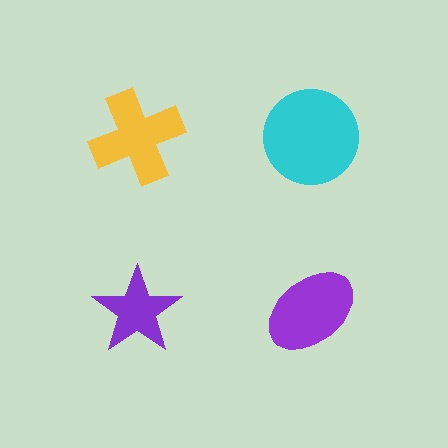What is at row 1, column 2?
A cyan circle.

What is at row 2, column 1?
A purple star.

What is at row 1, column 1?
A yellow cross.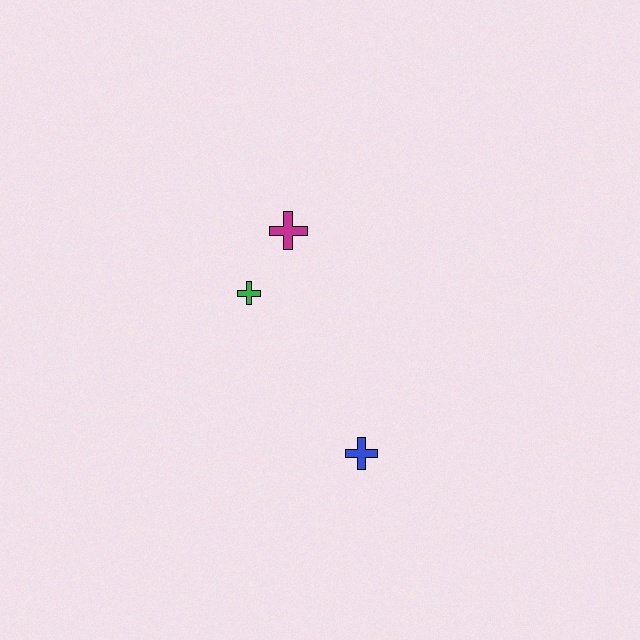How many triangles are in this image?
There are no triangles.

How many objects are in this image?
There are 3 objects.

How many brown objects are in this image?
There are no brown objects.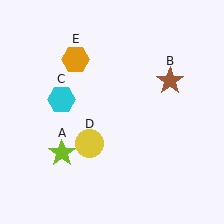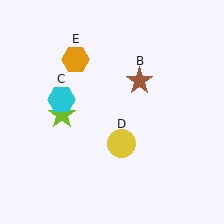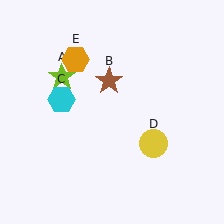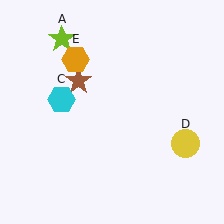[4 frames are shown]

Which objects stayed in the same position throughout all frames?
Cyan hexagon (object C) and orange hexagon (object E) remained stationary.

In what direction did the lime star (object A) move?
The lime star (object A) moved up.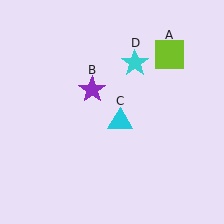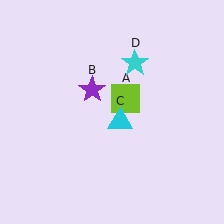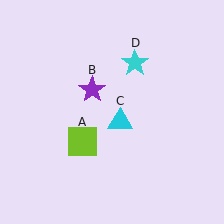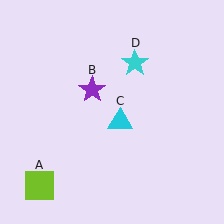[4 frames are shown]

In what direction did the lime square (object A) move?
The lime square (object A) moved down and to the left.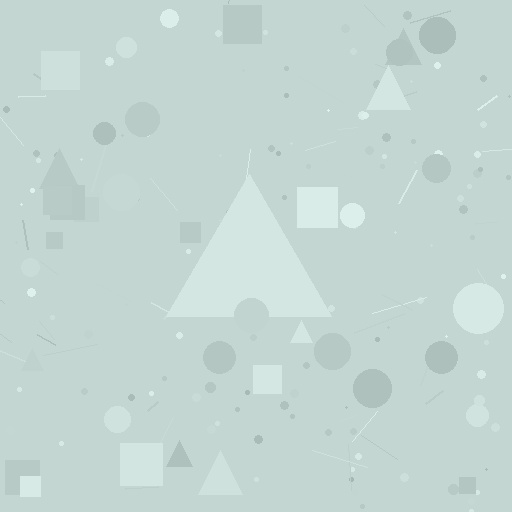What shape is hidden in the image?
A triangle is hidden in the image.